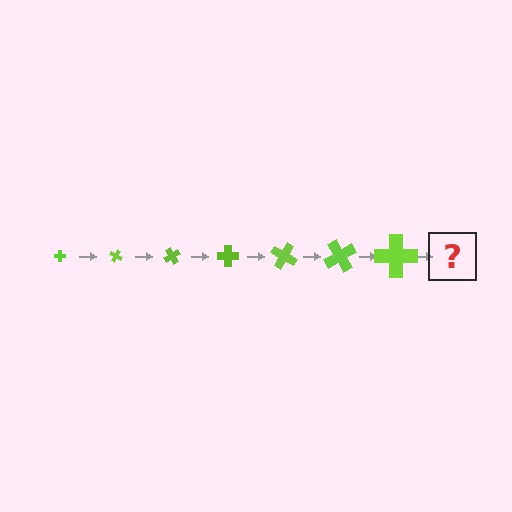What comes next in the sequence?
The next element should be a cross, larger than the previous one and rotated 210 degrees from the start.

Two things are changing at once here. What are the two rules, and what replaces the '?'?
The two rules are that the cross grows larger each step and it rotates 30 degrees each step. The '?' should be a cross, larger than the previous one and rotated 210 degrees from the start.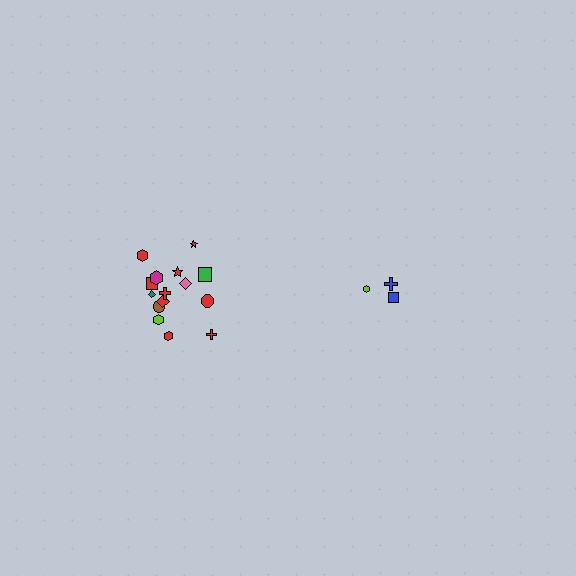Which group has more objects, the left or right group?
The left group.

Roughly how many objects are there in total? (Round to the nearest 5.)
Roughly 20 objects in total.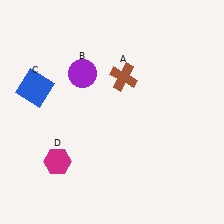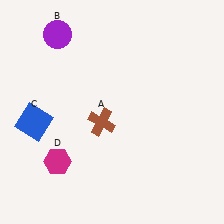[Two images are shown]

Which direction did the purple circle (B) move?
The purple circle (B) moved up.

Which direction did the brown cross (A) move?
The brown cross (A) moved down.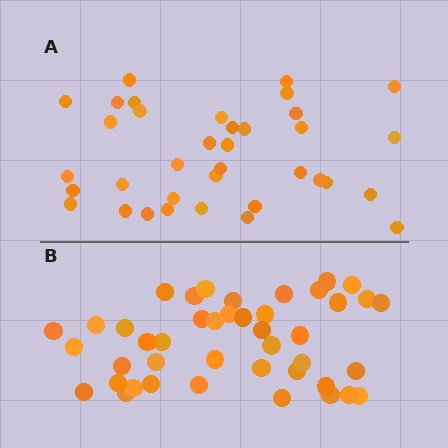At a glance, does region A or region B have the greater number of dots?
Region B (the bottom region) has more dots.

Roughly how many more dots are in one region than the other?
Region B has roughly 8 or so more dots than region A.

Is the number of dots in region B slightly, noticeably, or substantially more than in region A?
Region B has only slightly more — the two regions are fairly close. The ratio is roughly 1.2 to 1.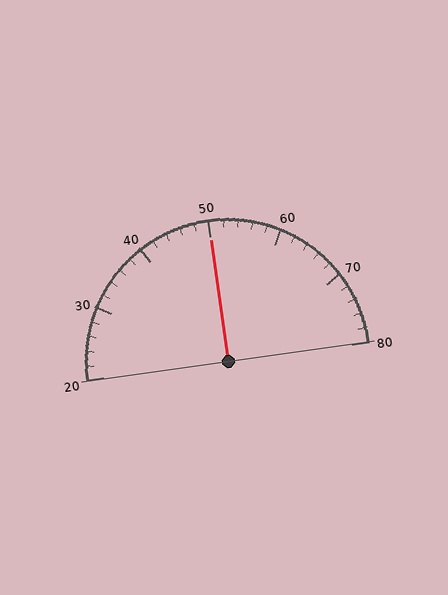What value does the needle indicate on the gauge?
The needle indicates approximately 50.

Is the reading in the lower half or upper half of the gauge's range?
The reading is in the upper half of the range (20 to 80).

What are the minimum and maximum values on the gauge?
The gauge ranges from 20 to 80.